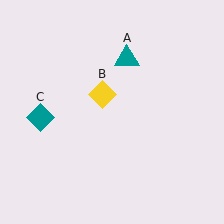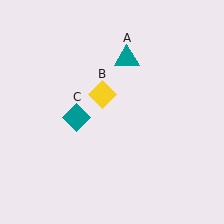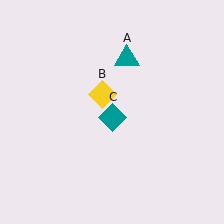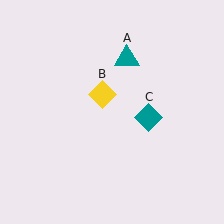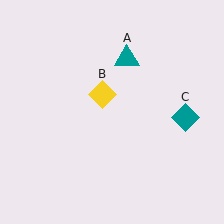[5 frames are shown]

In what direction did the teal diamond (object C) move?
The teal diamond (object C) moved right.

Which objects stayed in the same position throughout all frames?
Teal triangle (object A) and yellow diamond (object B) remained stationary.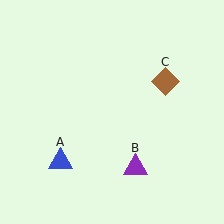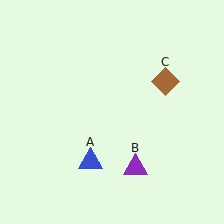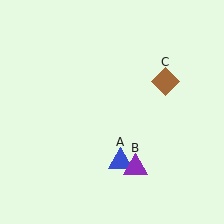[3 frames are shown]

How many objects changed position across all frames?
1 object changed position: blue triangle (object A).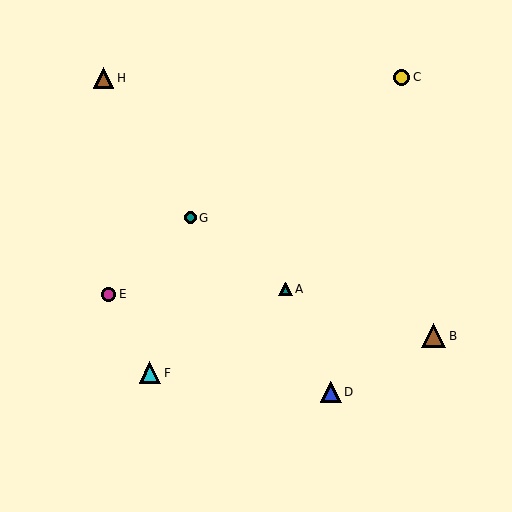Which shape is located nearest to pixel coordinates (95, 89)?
The brown triangle (labeled H) at (103, 78) is nearest to that location.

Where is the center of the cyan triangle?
The center of the cyan triangle is at (150, 373).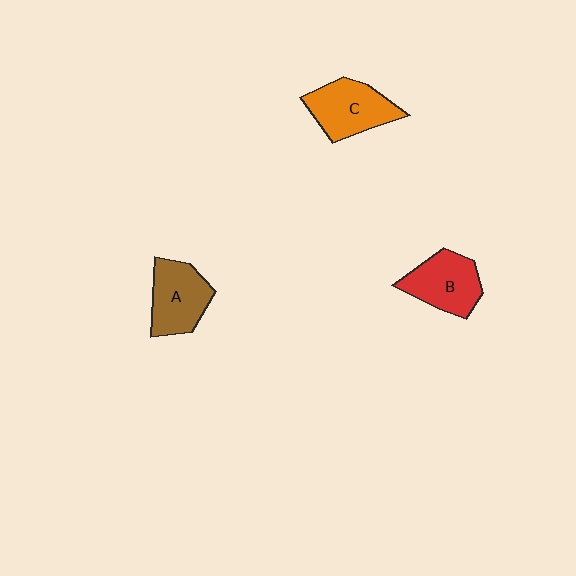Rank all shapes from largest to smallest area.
From largest to smallest: C (orange), A (brown), B (red).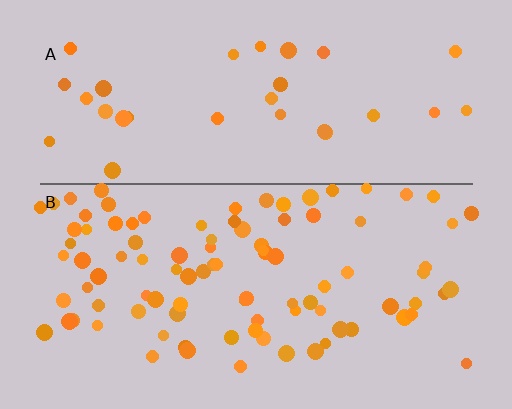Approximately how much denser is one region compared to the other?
Approximately 3.0× — region B over region A.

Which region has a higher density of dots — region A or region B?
B (the bottom).